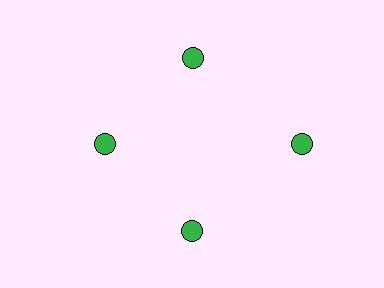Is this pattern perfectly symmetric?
No. The 4 green circles are arranged in a ring, but one element near the 3 o'clock position is pushed outward from the center, breaking the 4-fold rotational symmetry.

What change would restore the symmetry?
The symmetry would be restored by moving it inward, back onto the ring so that all 4 circles sit at equal angles and equal distance from the center.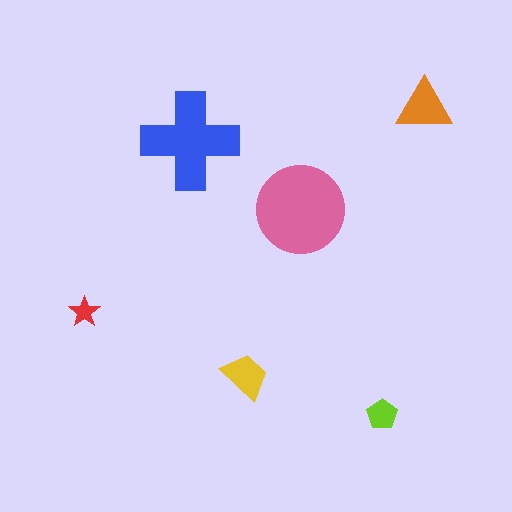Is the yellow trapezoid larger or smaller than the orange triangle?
Smaller.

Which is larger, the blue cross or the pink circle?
The pink circle.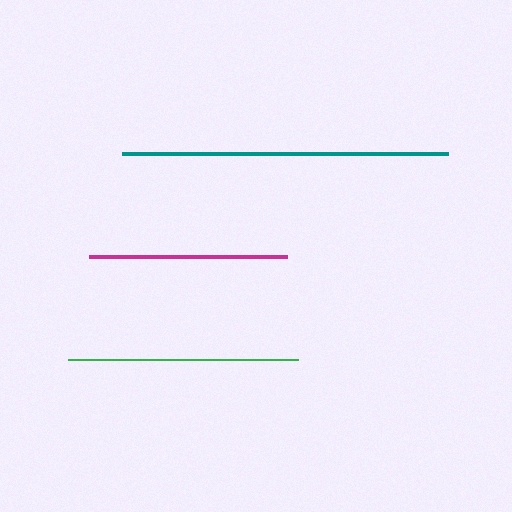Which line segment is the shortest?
The magenta line is the shortest at approximately 197 pixels.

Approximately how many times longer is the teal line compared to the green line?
The teal line is approximately 1.4 times the length of the green line.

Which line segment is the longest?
The teal line is the longest at approximately 326 pixels.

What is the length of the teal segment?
The teal segment is approximately 326 pixels long.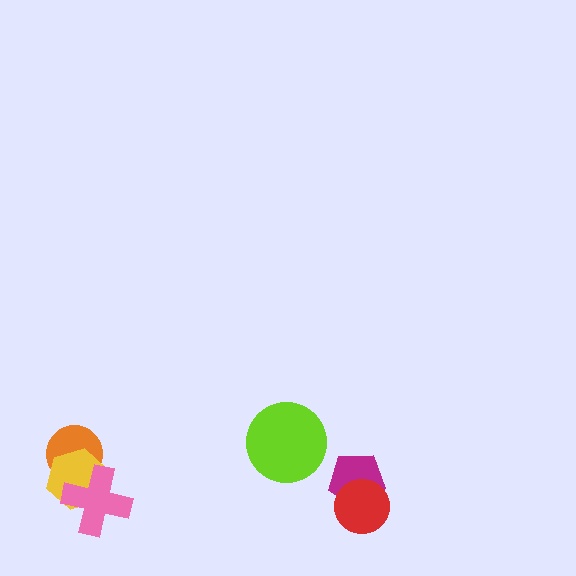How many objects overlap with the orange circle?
2 objects overlap with the orange circle.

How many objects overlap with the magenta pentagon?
1 object overlaps with the magenta pentagon.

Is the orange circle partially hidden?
Yes, it is partially covered by another shape.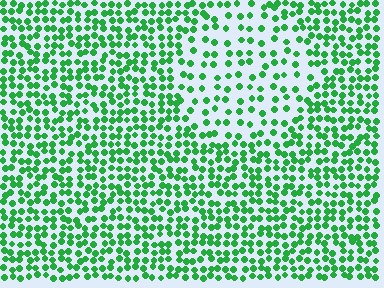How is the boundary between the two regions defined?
The boundary is defined by a change in element density (approximately 2.0x ratio). All elements are the same color, size, and shape.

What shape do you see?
I see a circle.